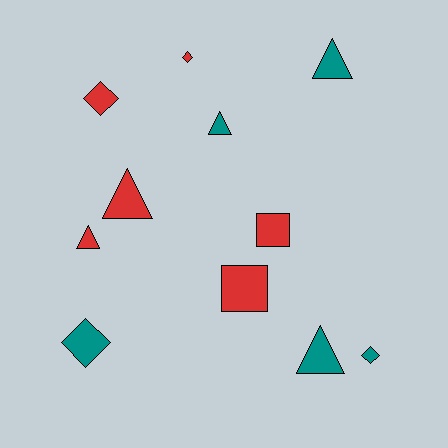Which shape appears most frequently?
Triangle, with 5 objects.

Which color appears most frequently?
Red, with 6 objects.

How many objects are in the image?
There are 11 objects.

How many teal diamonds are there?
There are 2 teal diamonds.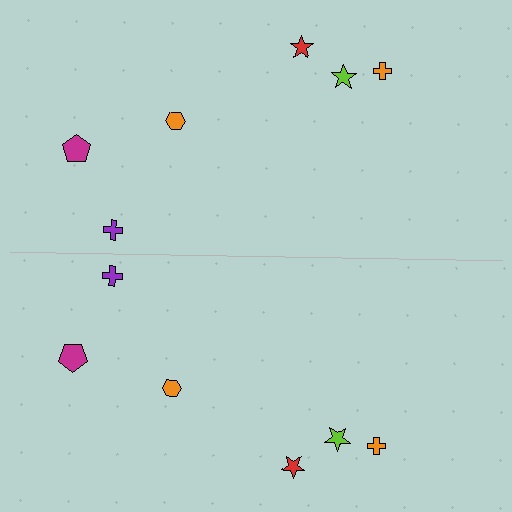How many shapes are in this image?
There are 12 shapes in this image.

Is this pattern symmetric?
Yes, this pattern has bilateral (reflection) symmetry.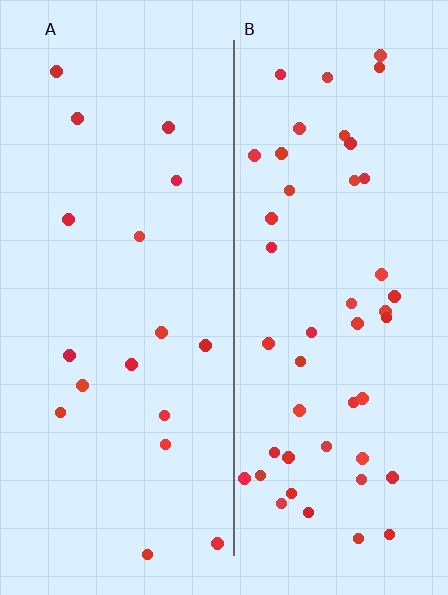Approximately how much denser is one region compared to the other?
Approximately 2.7× — region B over region A.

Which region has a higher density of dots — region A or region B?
B (the right).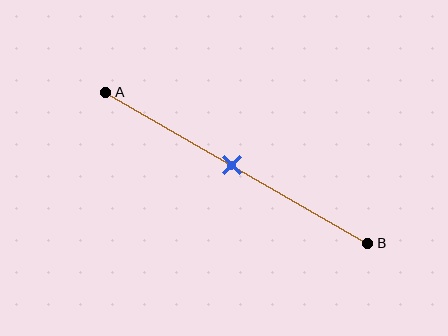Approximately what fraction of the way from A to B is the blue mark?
The blue mark is approximately 50% of the way from A to B.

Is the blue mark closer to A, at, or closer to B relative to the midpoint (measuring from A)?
The blue mark is approximately at the midpoint of segment AB.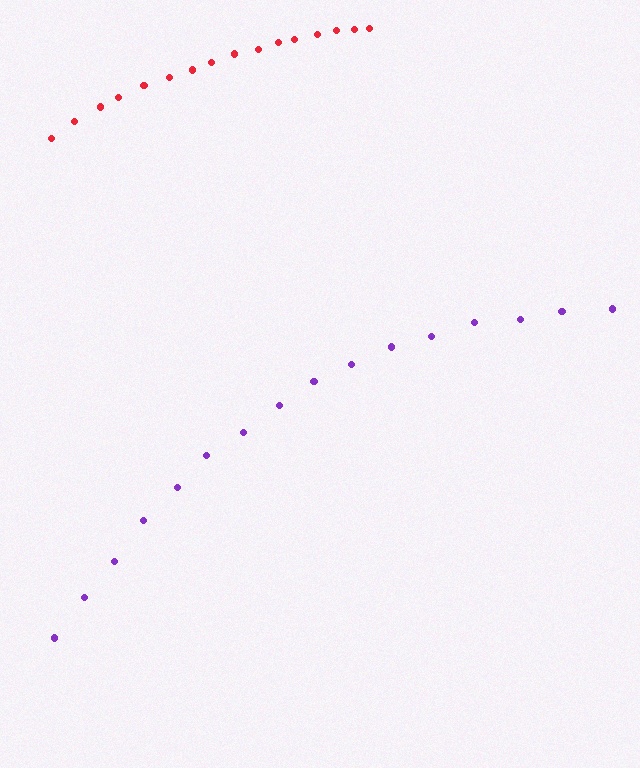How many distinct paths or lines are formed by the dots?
There are 2 distinct paths.